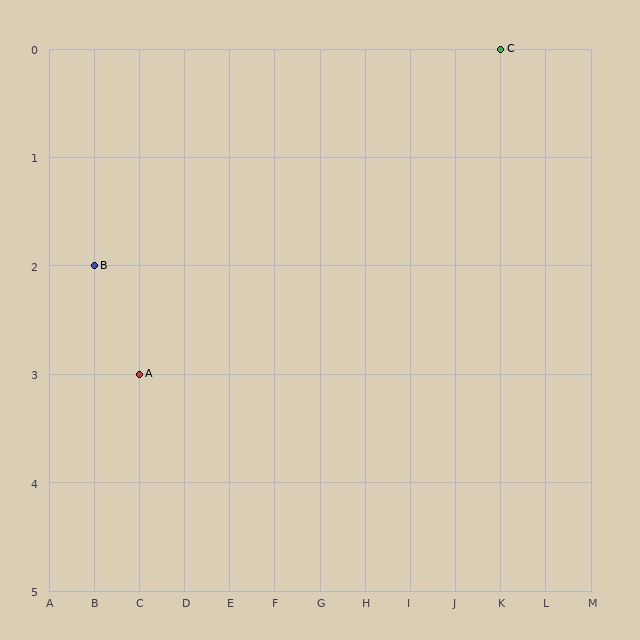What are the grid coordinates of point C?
Point C is at grid coordinates (K, 0).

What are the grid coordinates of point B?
Point B is at grid coordinates (B, 2).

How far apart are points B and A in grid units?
Points B and A are 1 column and 1 row apart (about 1.4 grid units diagonally).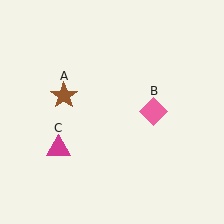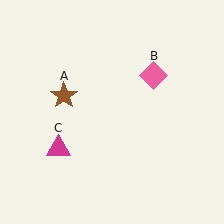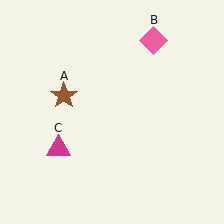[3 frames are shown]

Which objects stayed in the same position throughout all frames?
Brown star (object A) and magenta triangle (object C) remained stationary.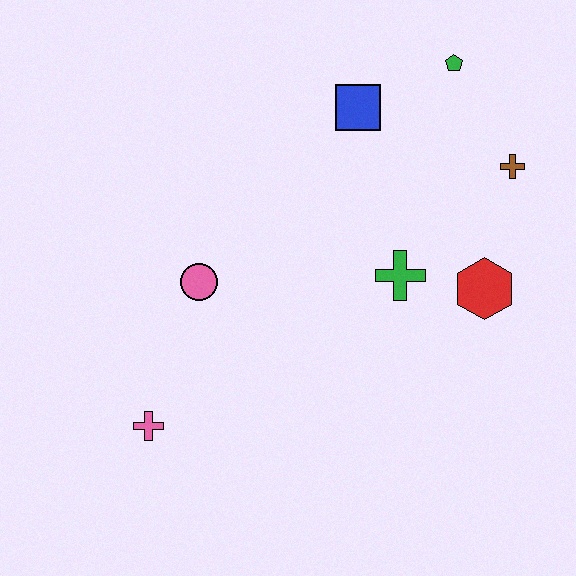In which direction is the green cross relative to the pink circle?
The green cross is to the right of the pink circle.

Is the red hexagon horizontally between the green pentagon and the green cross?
No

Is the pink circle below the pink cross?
No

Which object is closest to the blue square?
The green pentagon is closest to the blue square.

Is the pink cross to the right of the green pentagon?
No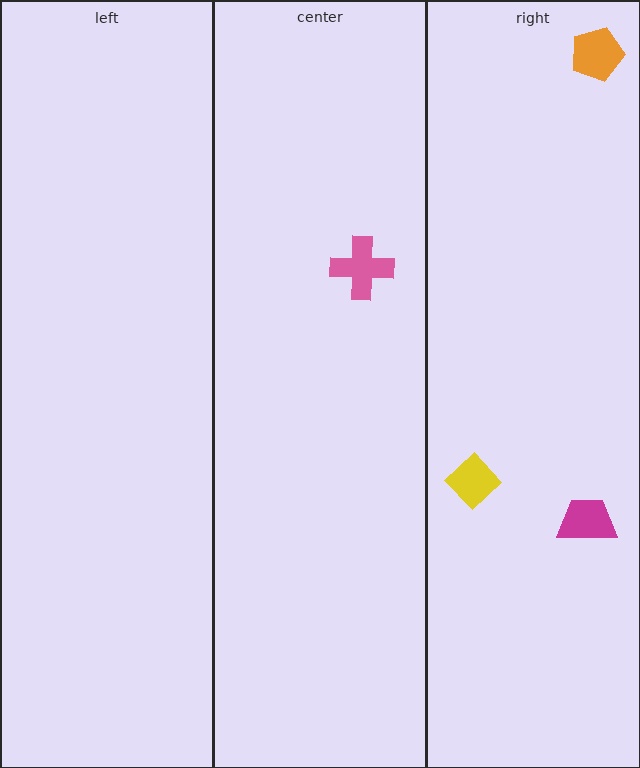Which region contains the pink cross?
The center region.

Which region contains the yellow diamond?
The right region.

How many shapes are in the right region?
3.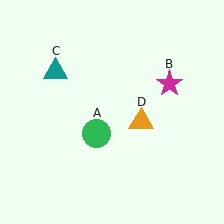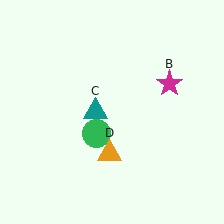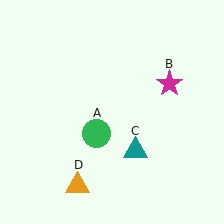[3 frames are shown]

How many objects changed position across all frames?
2 objects changed position: teal triangle (object C), orange triangle (object D).